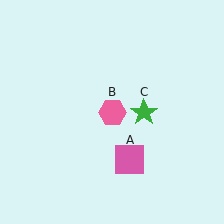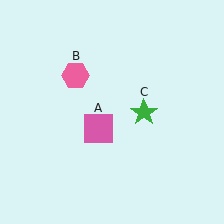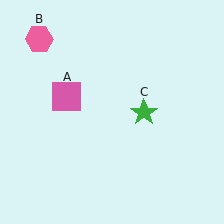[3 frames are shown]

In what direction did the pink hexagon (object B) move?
The pink hexagon (object B) moved up and to the left.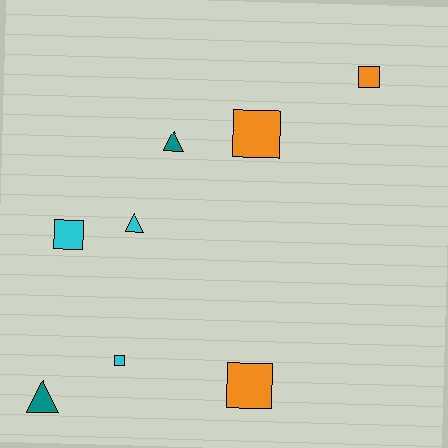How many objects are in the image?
There are 8 objects.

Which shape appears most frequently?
Square, with 5 objects.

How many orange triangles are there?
There are no orange triangles.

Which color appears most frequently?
Cyan, with 3 objects.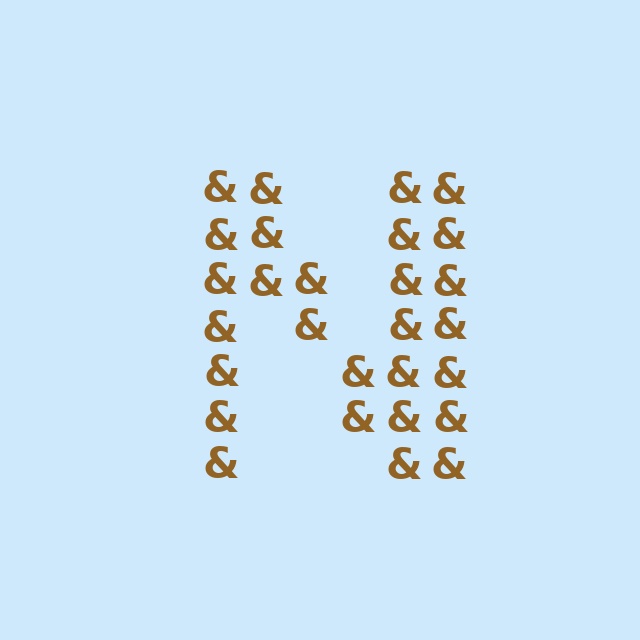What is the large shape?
The large shape is the letter N.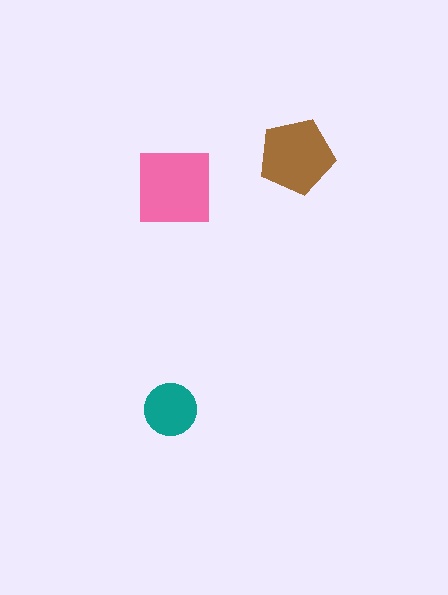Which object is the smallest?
The teal circle.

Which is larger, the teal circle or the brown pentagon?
The brown pentagon.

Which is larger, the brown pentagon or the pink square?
The pink square.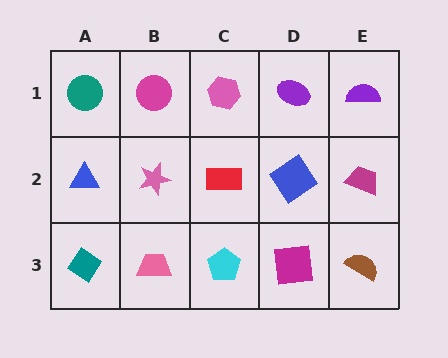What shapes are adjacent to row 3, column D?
A blue diamond (row 2, column D), a cyan pentagon (row 3, column C), a brown semicircle (row 3, column E).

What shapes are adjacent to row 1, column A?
A blue triangle (row 2, column A), a magenta circle (row 1, column B).